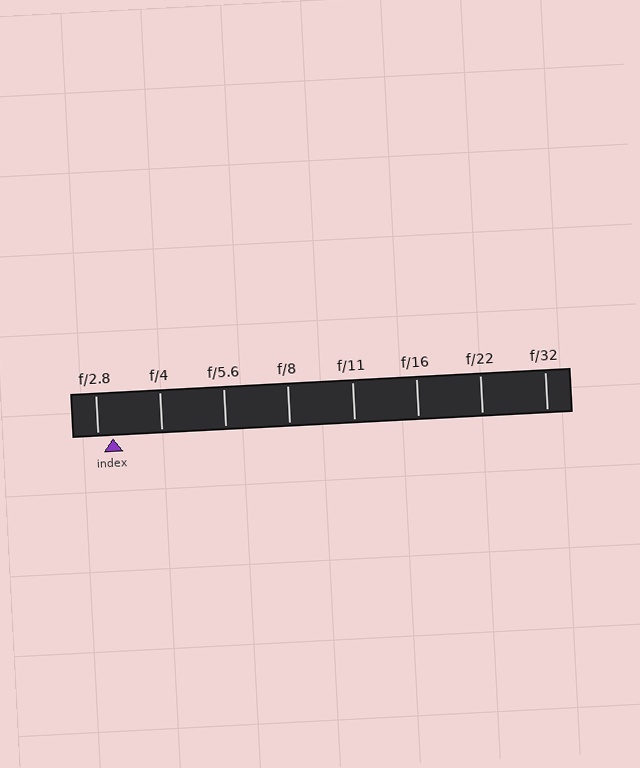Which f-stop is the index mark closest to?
The index mark is closest to f/2.8.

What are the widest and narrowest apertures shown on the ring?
The widest aperture shown is f/2.8 and the narrowest is f/32.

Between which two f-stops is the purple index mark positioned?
The index mark is between f/2.8 and f/4.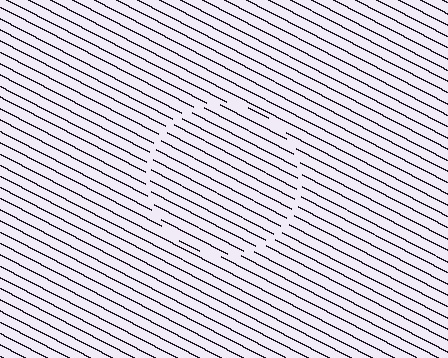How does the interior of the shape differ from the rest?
The interior of the shape contains the same grating, shifted by half a period — the contour is defined by the phase discontinuity where line-ends from the inner and outer gratings abut.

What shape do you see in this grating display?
An illusory circle. The interior of the shape contains the same grating, shifted by half a period — the contour is defined by the phase discontinuity where line-ends from the inner and outer gratings abut.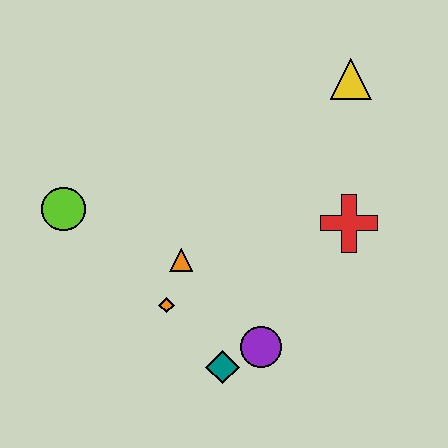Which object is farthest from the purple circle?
The yellow triangle is farthest from the purple circle.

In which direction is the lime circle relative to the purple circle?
The lime circle is to the left of the purple circle.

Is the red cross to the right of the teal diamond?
Yes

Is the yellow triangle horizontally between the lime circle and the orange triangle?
No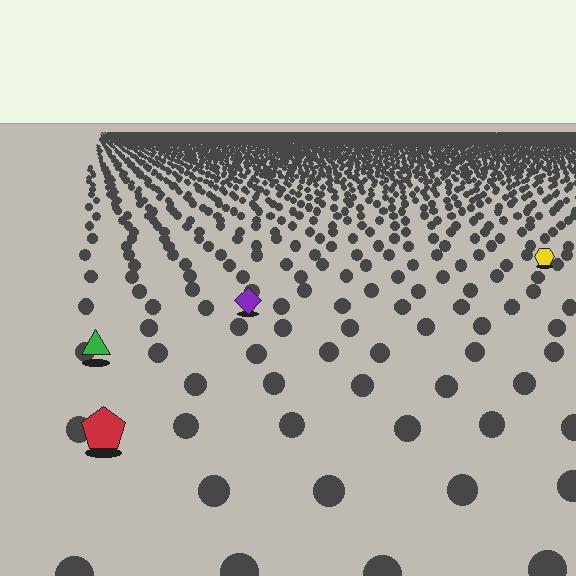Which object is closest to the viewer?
The red pentagon is closest. The texture marks near it are larger and more spread out.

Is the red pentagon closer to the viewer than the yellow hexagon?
Yes. The red pentagon is closer — you can tell from the texture gradient: the ground texture is coarser near it.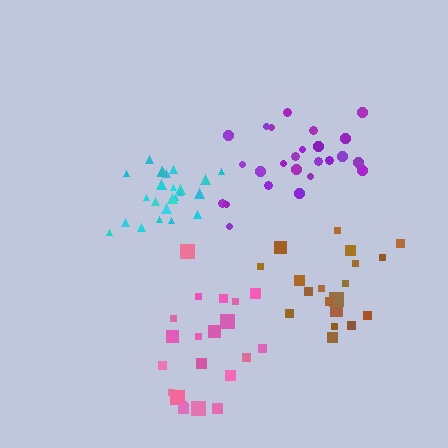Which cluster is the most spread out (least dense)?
Pink.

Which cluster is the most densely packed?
Cyan.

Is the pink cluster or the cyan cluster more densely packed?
Cyan.